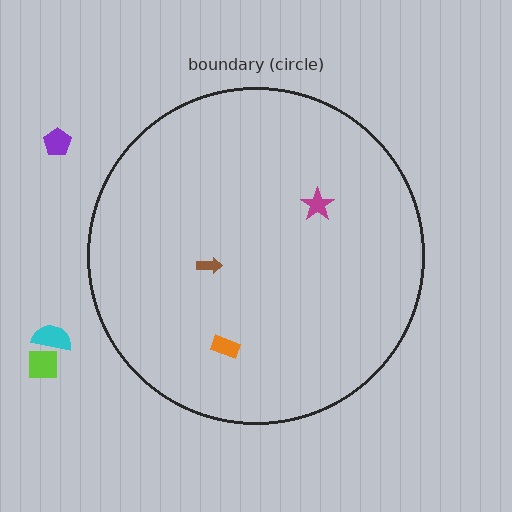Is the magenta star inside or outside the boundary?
Inside.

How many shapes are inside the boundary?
3 inside, 3 outside.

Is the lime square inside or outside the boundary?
Outside.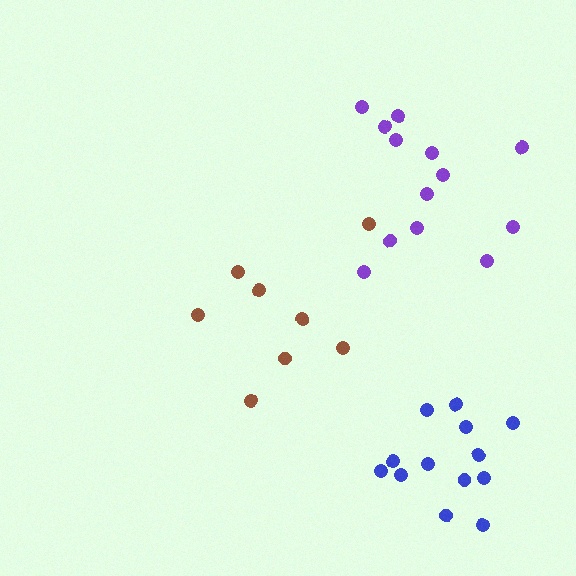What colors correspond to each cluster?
The clusters are colored: blue, brown, purple.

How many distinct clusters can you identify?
There are 3 distinct clusters.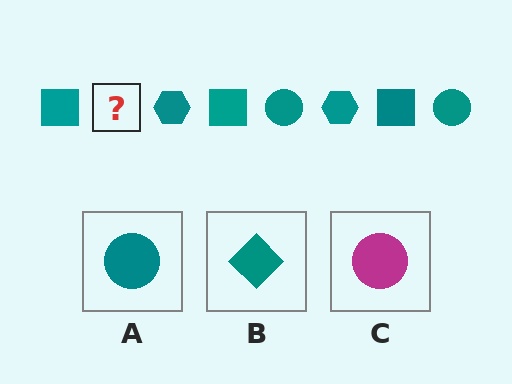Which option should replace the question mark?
Option A.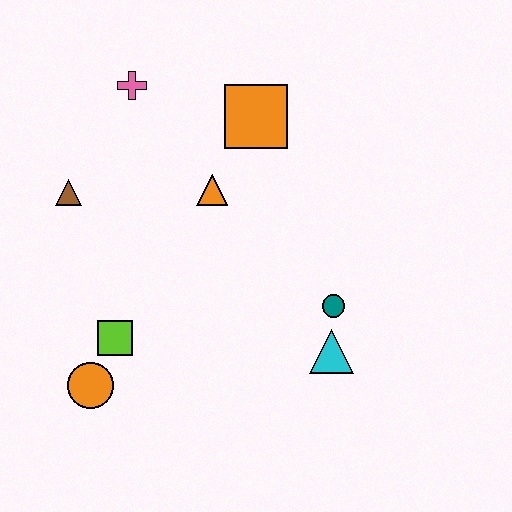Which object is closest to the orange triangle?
The orange square is closest to the orange triangle.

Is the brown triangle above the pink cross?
No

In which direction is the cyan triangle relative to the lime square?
The cyan triangle is to the right of the lime square.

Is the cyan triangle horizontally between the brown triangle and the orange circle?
No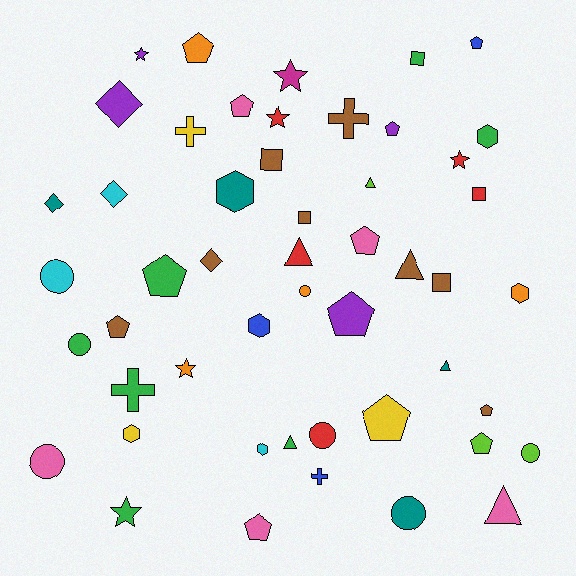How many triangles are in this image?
There are 6 triangles.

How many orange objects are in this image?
There are 4 orange objects.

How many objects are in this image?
There are 50 objects.